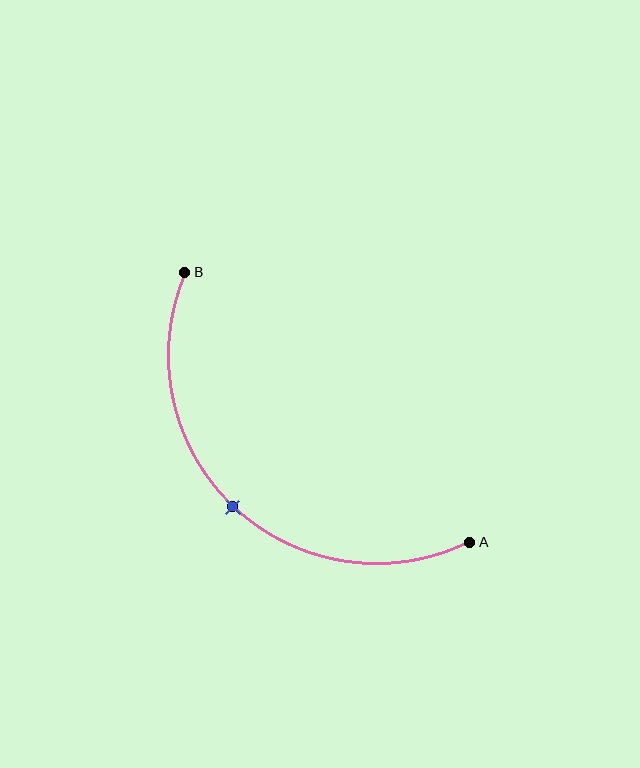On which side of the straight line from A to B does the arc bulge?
The arc bulges below and to the left of the straight line connecting A and B.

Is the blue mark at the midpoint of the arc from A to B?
Yes. The blue mark lies on the arc at equal arc-length from both A and B — it is the arc midpoint.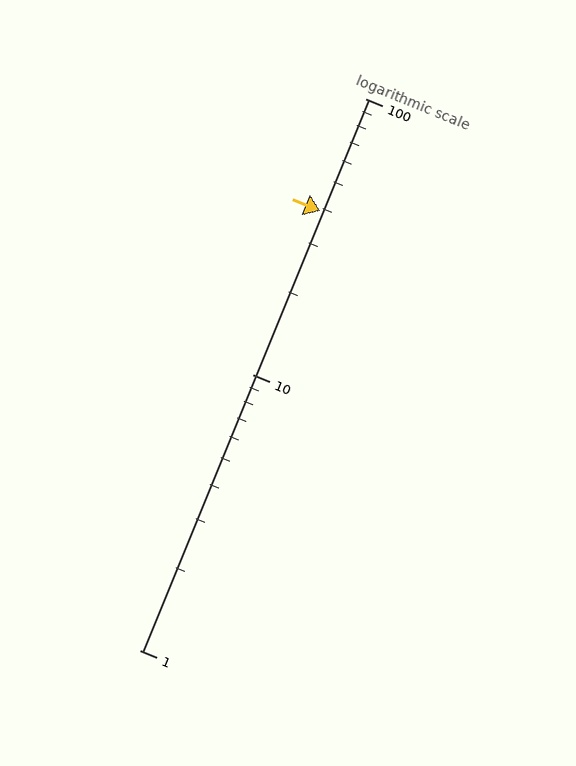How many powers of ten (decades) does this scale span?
The scale spans 2 decades, from 1 to 100.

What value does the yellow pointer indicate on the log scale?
The pointer indicates approximately 39.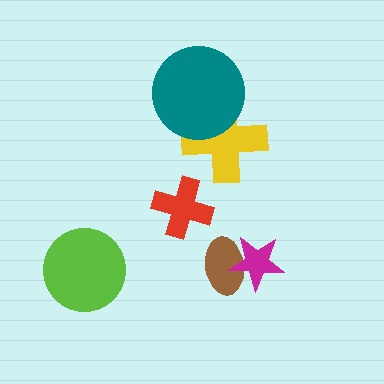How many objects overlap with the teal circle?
1 object overlaps with the teal circle.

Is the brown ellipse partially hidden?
Yes, it is partially covered by another shape.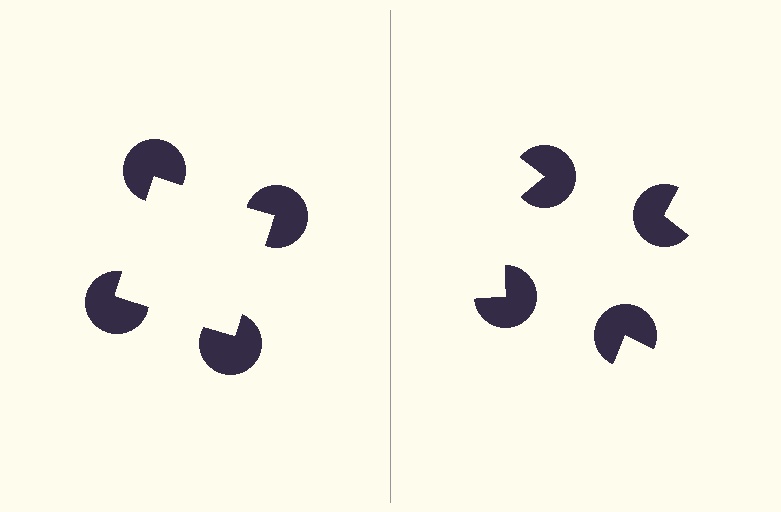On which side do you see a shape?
An illusory square appears on the left side. On the right side the wedge cuts are rotated, so no coherent shape forms.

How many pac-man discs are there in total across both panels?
8 — 4 on each side.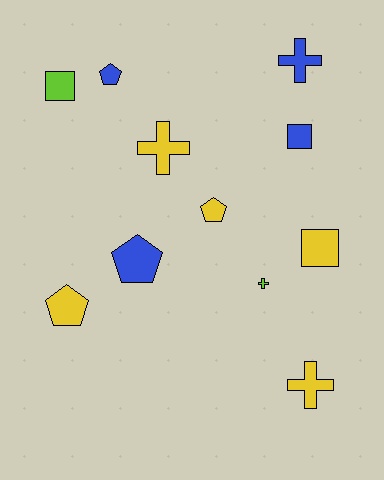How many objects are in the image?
There are 11 objects.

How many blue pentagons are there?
There are 2 blue pentagons.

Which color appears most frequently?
Yellow, with 5 objects.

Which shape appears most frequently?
Cross, with 4 objects.